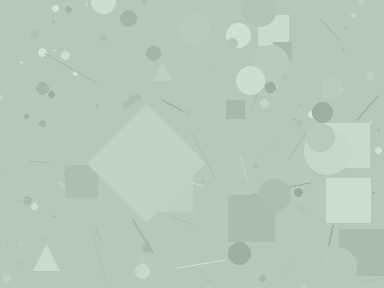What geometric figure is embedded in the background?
A diamond is embedded in the background.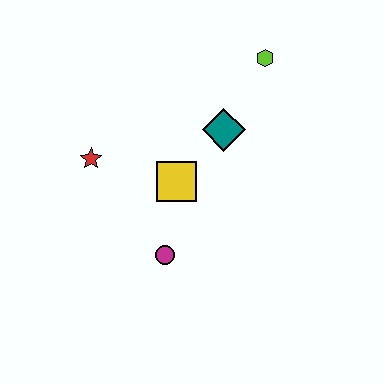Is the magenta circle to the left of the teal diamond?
Yes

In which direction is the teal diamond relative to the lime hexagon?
The teal diamond is below the lime hexagon.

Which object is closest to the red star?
The yellow square is closest to the red star.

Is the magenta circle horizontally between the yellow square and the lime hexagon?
No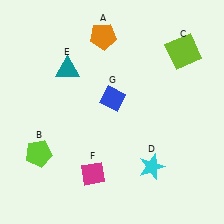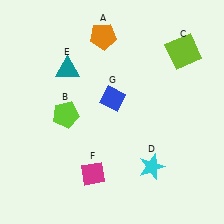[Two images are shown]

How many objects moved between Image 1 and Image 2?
1 object moved between the two images.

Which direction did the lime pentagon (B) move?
The lime pentagon (B) moved up.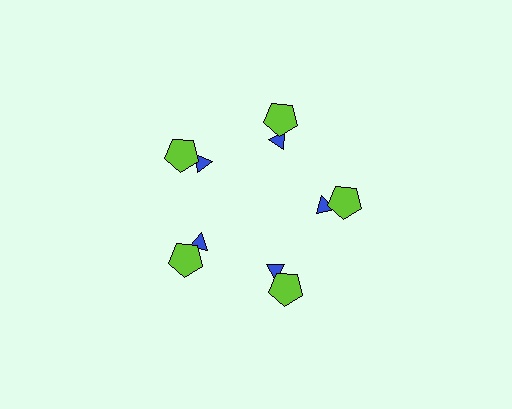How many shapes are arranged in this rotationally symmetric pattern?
There are 10 shapes, arranged in 5 groups of 2.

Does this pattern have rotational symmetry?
Yes, this pattern has 5-fold rotational symmetry. It looks the same after rotating 72 degrees around the center.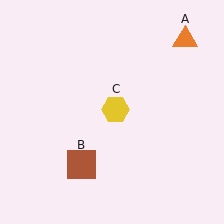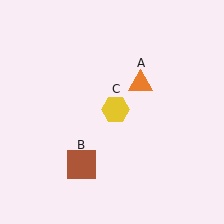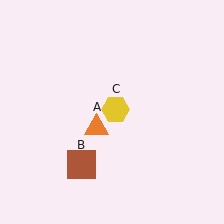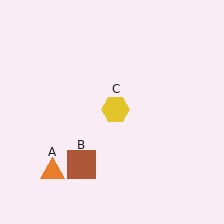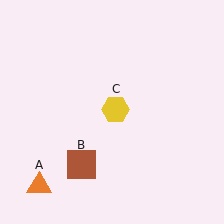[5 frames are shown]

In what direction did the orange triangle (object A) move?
The orange triangle (object A) moved down and to the left.